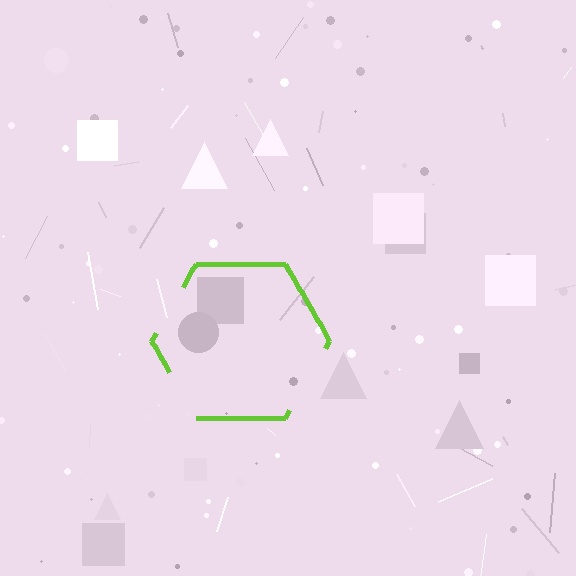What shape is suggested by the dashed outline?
The dashed outline suggests a hexagon.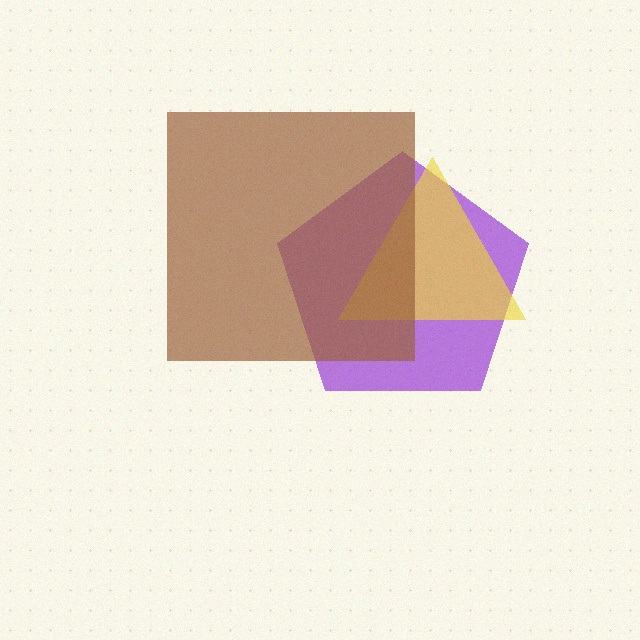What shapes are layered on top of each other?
The layered shapes are: a purple pentagon, a yellow triangle, a brown square.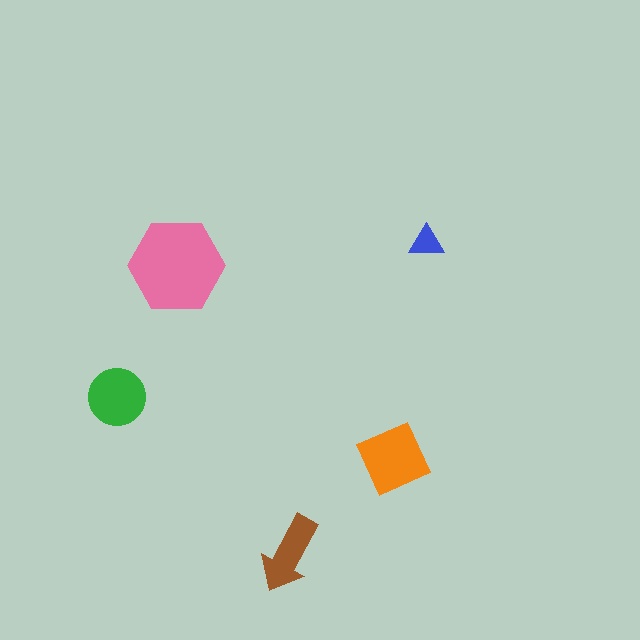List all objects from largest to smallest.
The pink hexagon, the orange diamond, the green circle, the brown arrow, the blue triangle.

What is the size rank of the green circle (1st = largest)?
3rd.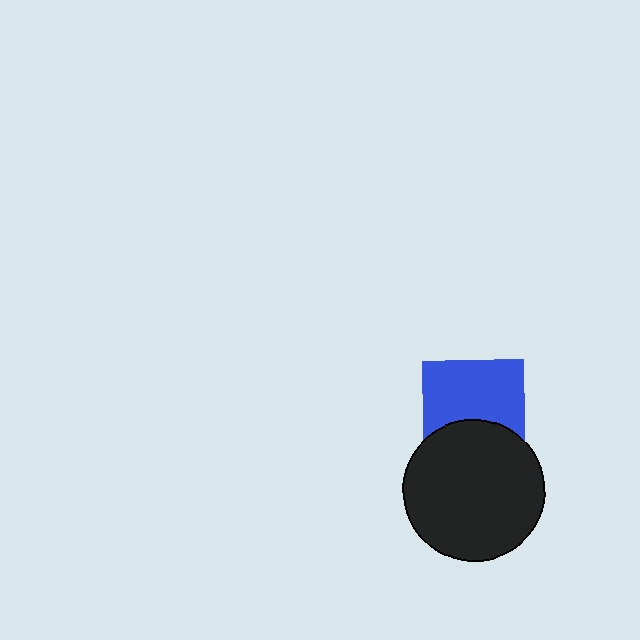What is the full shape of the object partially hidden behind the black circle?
The partially hidden object is a blue square.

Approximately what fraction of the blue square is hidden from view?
Roughly 35% of the blue square is hidden behind the black circle.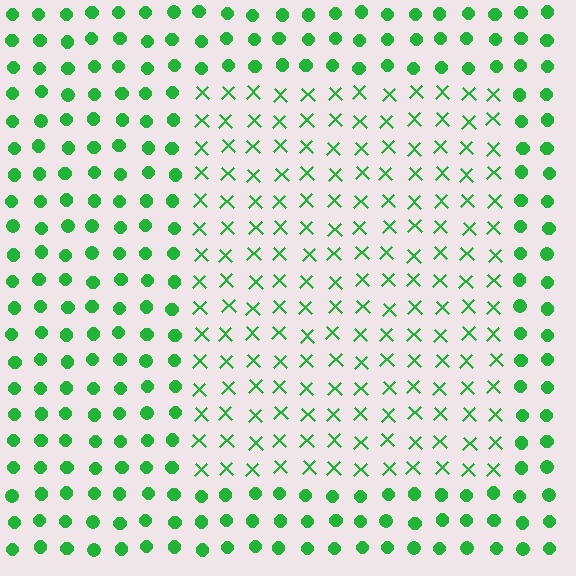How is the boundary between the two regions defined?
The boundary is defined by a change in element shape: X marks inside vs. circles outside. All elements share the same color and spacing.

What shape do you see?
I see a rectangle.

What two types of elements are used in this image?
The image uses X marks inside the rectangle region and circles outside it.